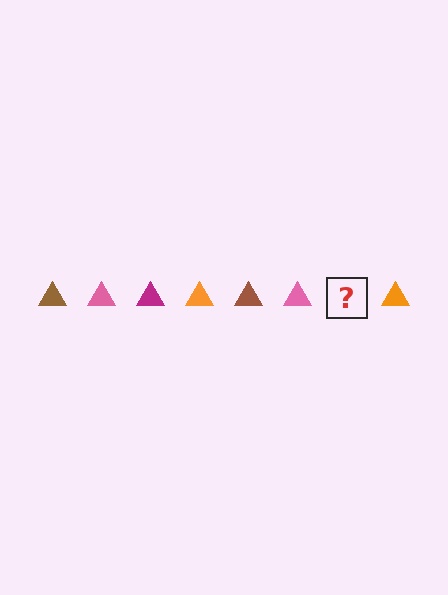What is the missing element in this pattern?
The missing element is a magenta triangle.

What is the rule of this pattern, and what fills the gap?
The rule is that the pattern cycles through brown, pink, magenta, orange triangles. The gap should be filled with a magenta triangle.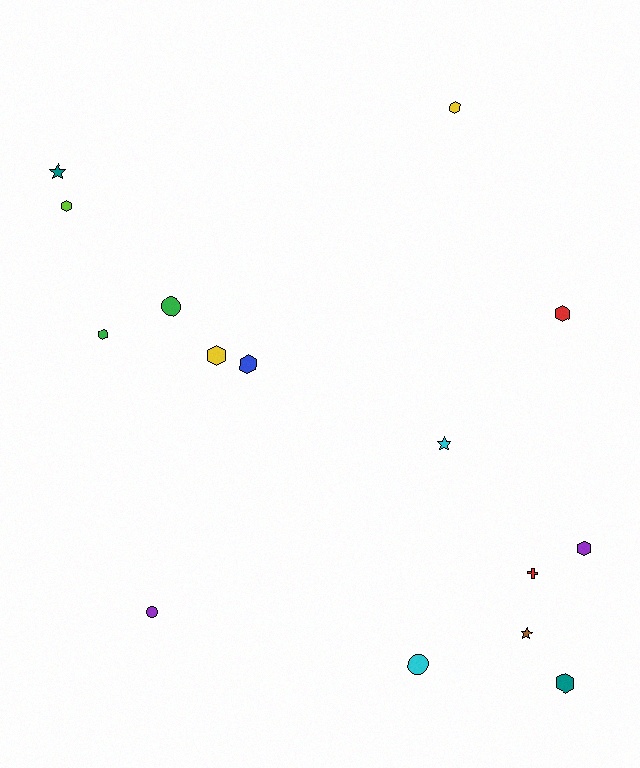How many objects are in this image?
There are 15 objects.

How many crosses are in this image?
There is 1 cross.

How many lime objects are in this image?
There is 1 lime object.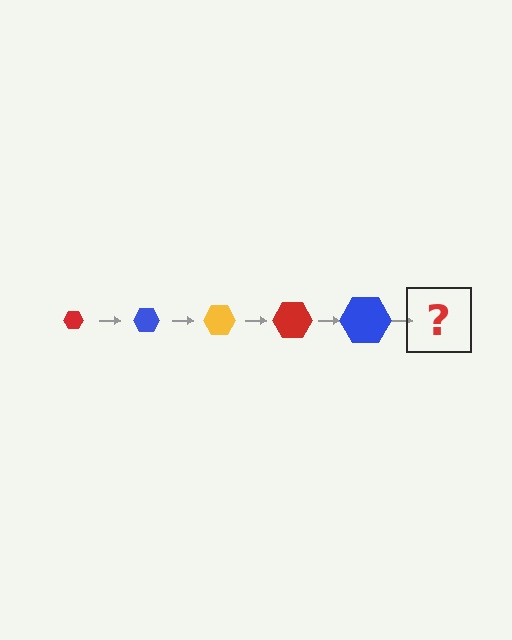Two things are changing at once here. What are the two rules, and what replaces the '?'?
The two rules are that the hexagon grows larger each step and the color cycles through red, blue, and yellow. The '?' should be a yellow hexagon, larger than the previous one.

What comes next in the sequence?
The next element should be a yellow hexagon, larger than the previous one.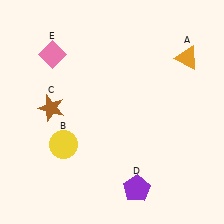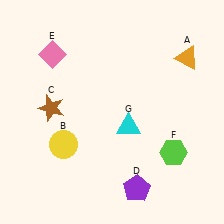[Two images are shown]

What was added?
A lime hexagon (F), a cyan triangle (G) were added in Image 2.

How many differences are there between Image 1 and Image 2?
There are 2 differences between the two images.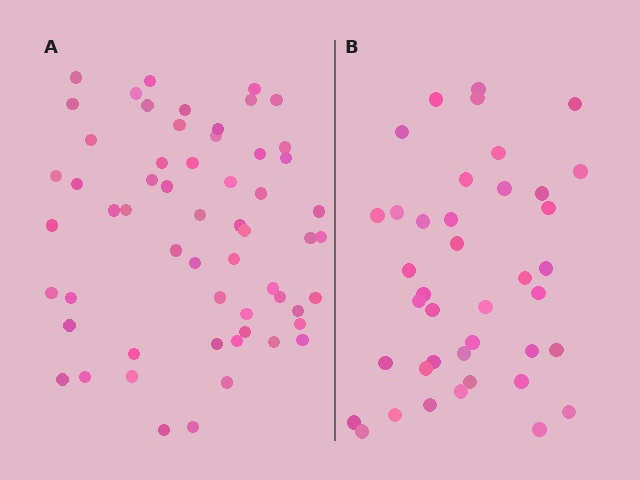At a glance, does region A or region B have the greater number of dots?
Region A (the left region) has more dots.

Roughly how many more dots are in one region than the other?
Region A has approximately 20 more dots than region B.